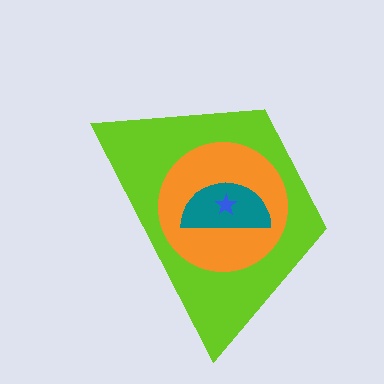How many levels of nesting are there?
4.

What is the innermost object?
The blue star.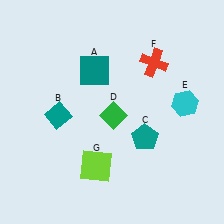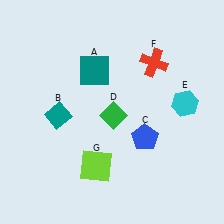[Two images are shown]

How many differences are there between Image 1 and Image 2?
There is 1 difference between the two images.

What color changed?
The pentagon (C) changed from teal in Image 1 to blue in Image 2.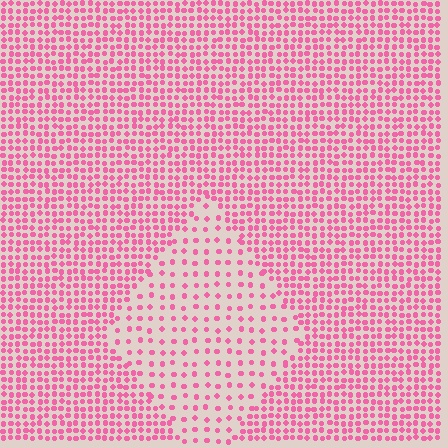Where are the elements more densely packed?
The elements are more densely packed outside the diamond boundary.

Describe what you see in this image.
The image contains small pink elements arranged at two different densities. A diamond-shaped region is visible where the elements are less densely packed than the surrounding area.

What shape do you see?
I see a diamond.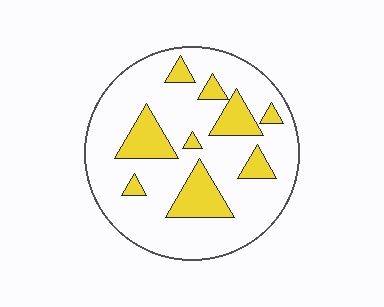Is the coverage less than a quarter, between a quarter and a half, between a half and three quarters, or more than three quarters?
Less than a quarter.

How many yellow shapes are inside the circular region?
9.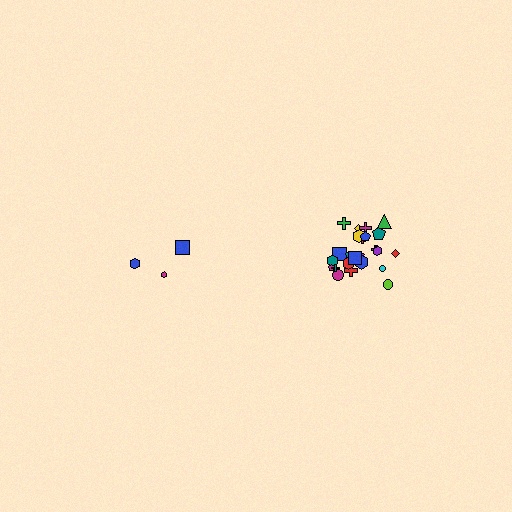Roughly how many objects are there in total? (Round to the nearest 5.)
Roughly 30 objects in total.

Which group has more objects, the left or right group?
The right group.